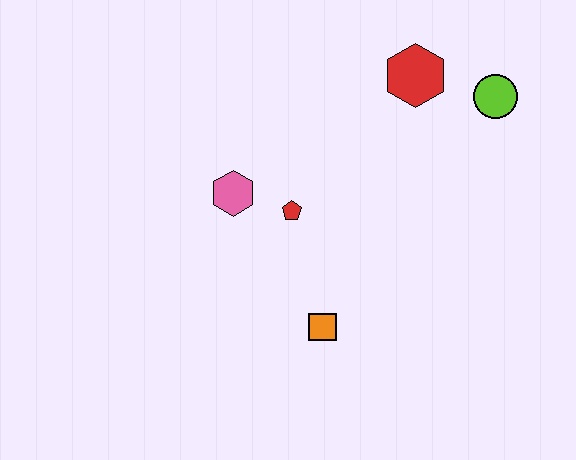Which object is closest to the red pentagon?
The pink hexagon is closest to the red pentagon.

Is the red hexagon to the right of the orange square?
Yes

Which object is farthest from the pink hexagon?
The lime circle is farthest from the pink hexagon.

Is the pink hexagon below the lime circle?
Yes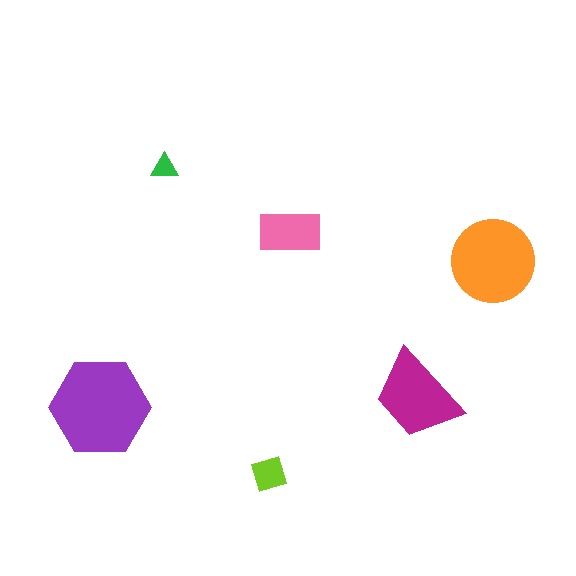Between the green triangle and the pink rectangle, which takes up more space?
The pink rectangle.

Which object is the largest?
The purple hexagon.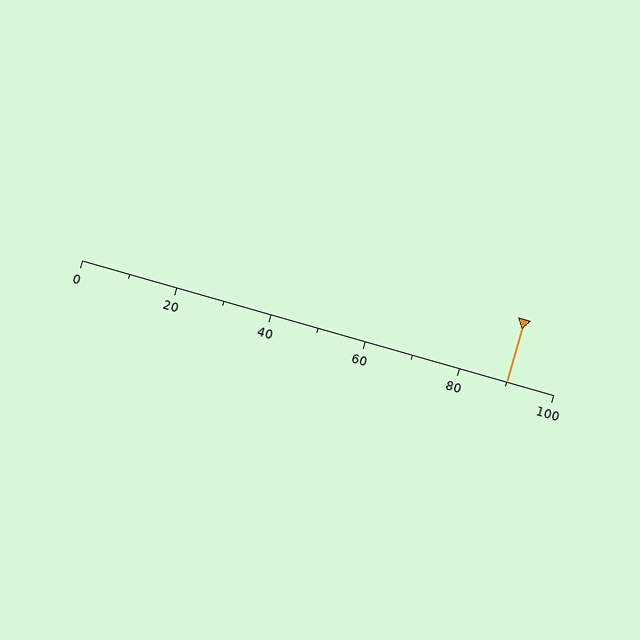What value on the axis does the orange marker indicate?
The marker indicates approximately 90.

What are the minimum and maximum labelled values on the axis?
The axis runs from 0 to 100.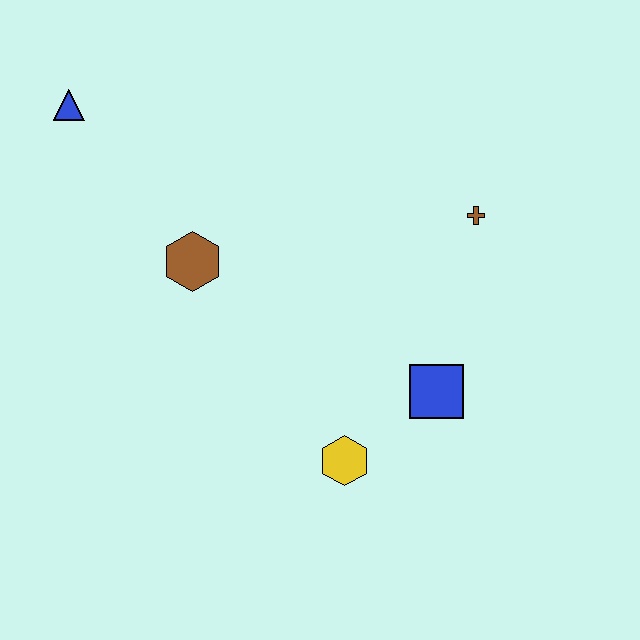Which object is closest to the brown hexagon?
The blue triangle is closest to the brown hexagon.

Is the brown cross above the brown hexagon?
Yes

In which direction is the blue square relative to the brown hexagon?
The blue square is to the right of the brown hexagon.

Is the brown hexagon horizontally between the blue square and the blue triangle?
Yes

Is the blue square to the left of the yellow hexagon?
No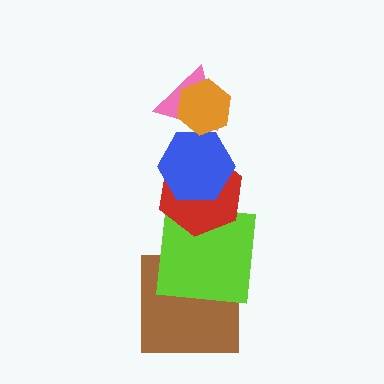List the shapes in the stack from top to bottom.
From top to bottom: the orange hexagon, the pink triangle, the blue hexagon, the red hexagon, the lime square, the brown square.